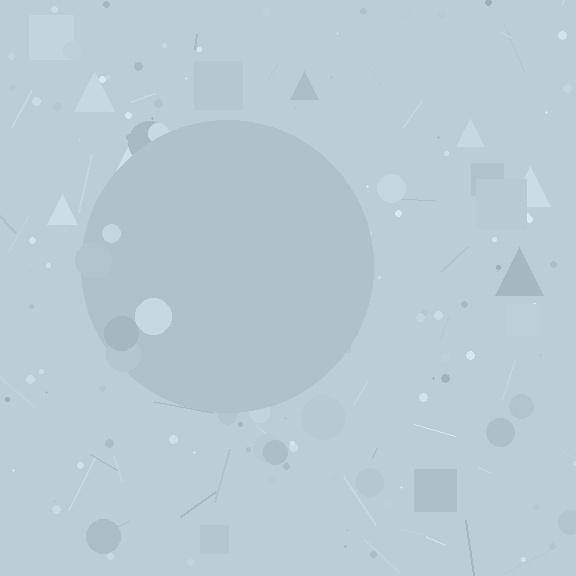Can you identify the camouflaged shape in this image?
The camouflaged shape is a circle.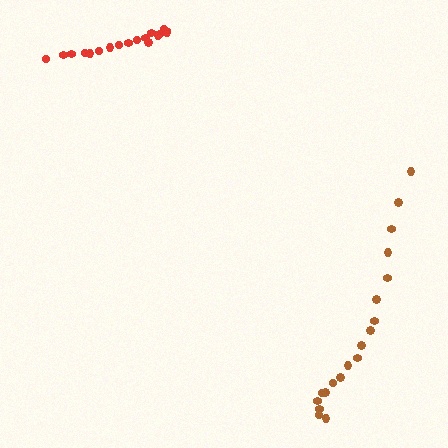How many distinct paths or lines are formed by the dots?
There are 2 distinct paths.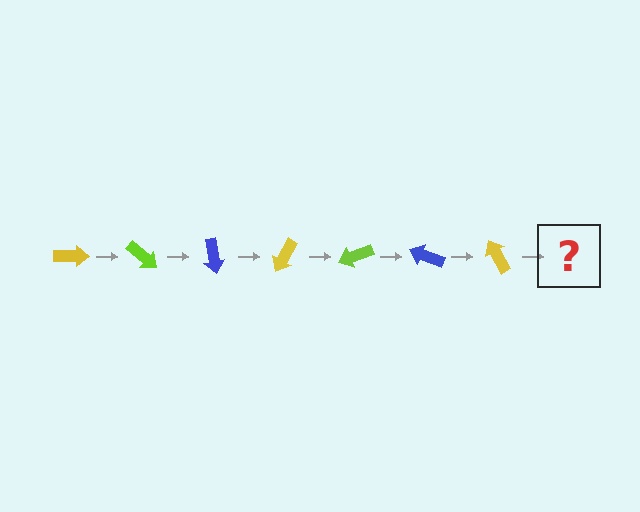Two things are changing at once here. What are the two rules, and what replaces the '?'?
The two rules are that it rotates 40 degrees each step and the color cycles through yellow, lime, and blue. The '?' should be a lime arrow, rotated 280 degrees from the start.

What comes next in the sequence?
The next element should be a lime arrow, rotated 280 degrees from the start.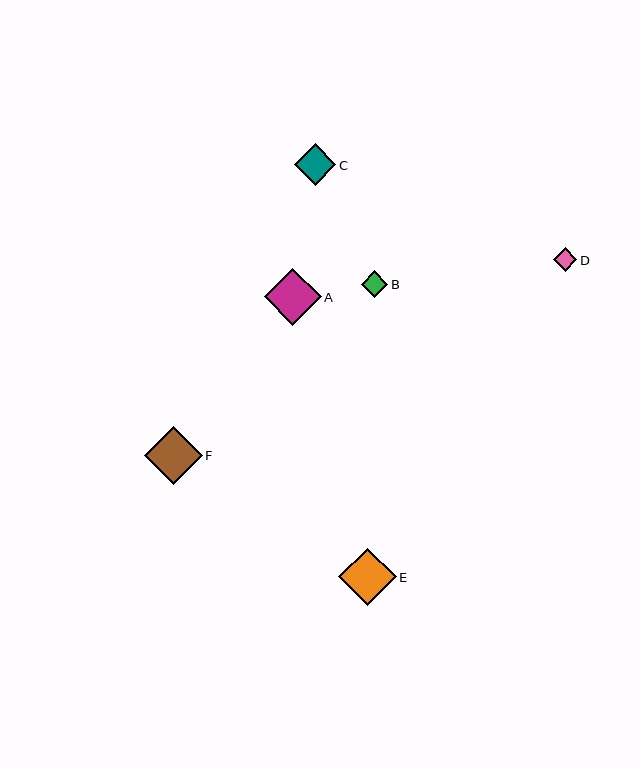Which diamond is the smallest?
Diamond D is the smallest with a size of approximately 23 pixels.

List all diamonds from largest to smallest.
From largest to smallest: F, E, A, C, B, D.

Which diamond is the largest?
Diamond F is the largest with a size of approximately 58 pixels.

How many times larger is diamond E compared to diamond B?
Diamond E is approximately 2.2 times the size of diamond B.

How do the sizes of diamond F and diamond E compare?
Diamond F and diamond E are approximately the same size.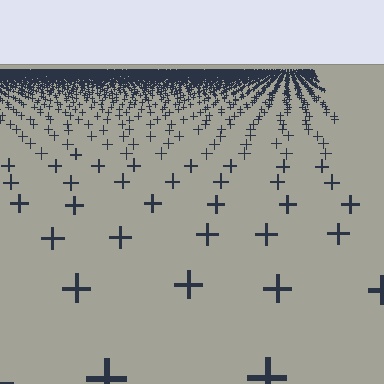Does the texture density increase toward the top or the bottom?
Density increases toward the top.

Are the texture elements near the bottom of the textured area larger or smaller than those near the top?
Larger. Near the bottom, elements are closer to the viewer and appear at a bigger on-screen size.